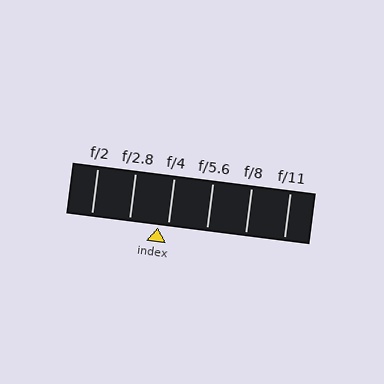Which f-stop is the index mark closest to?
The index mark is closest to f/4.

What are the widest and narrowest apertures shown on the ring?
The widest aperture shown is f/2 and the narrowest is f/11.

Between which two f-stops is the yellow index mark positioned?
The index mark is between f/2.8 and f/4.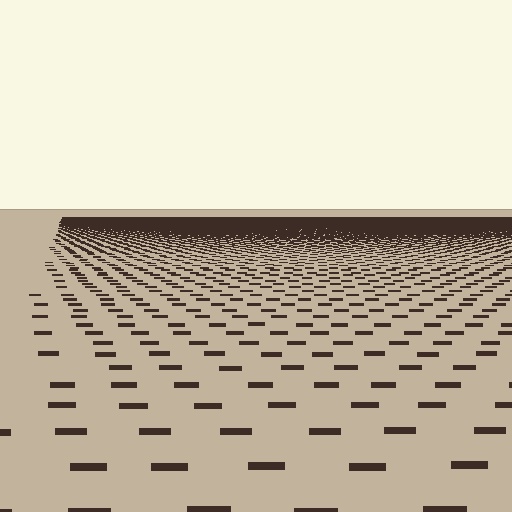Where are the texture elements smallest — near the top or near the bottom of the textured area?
Near the top.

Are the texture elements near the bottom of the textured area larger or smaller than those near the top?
Larger. Near the bottom, elements are closer to the viewer and appear at a bigger on-screen size.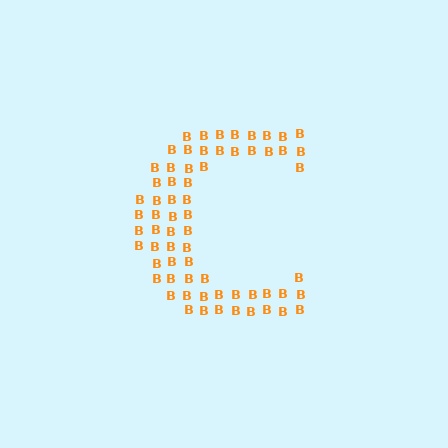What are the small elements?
The small elements are letter B's.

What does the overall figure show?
The overall figure shows the letter C.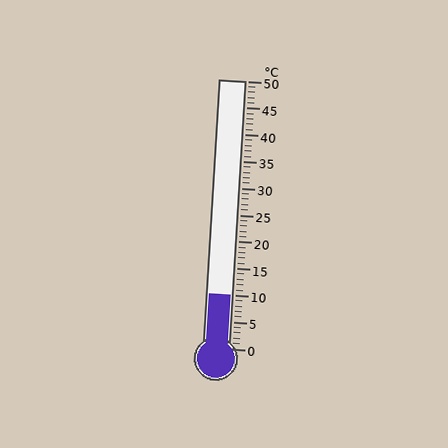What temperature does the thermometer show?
The thermometer shows approximately 10°C.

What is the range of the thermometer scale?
The thermometer scale ranges from 0°C to 50°C.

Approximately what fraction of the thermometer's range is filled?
The thermometer is filled to approximately 20% of its range.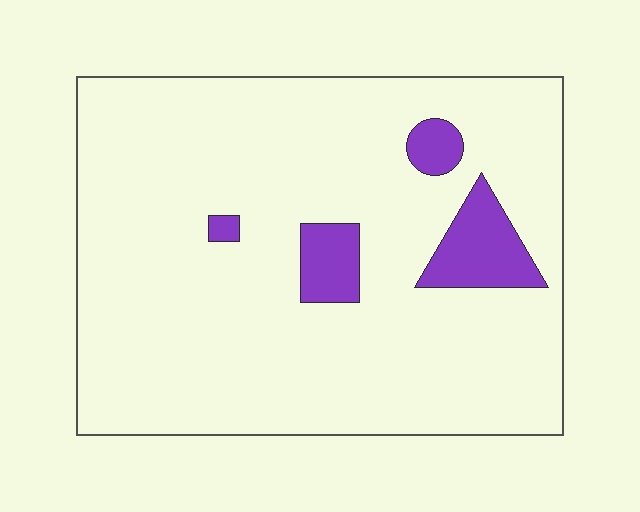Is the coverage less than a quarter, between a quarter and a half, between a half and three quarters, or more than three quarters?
Less than a quarter.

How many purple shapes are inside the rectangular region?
4.